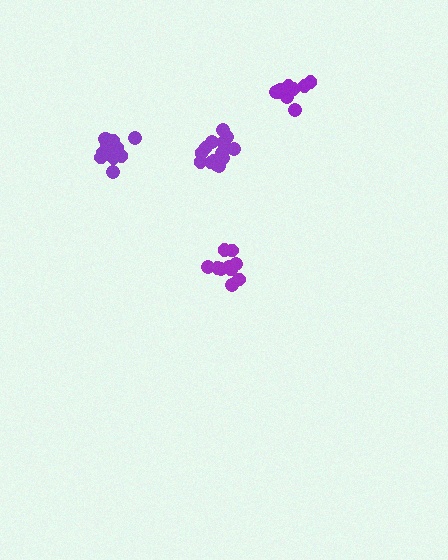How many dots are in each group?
Group 1: 11 dots, Group 2: 15 dots, Group 3: 14 dots, Group 4: 9 dots (49 total).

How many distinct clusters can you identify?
There are 4 distinct clusters.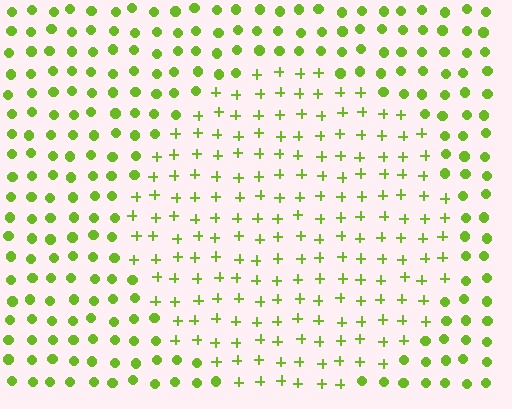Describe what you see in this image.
The image is filled with small lime elements arranged in a uniform grid. A circle-shaped region contains plus signs, while the surrounding area contains circles. The boundary is defined purely by the change in element shape.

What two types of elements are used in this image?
The image uses plus signs inside the circle region and circles outside it.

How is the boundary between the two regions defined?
The boundary is defined by a change in element shape: plus signs inside vs. circles outside. All elements share the same color and spacing.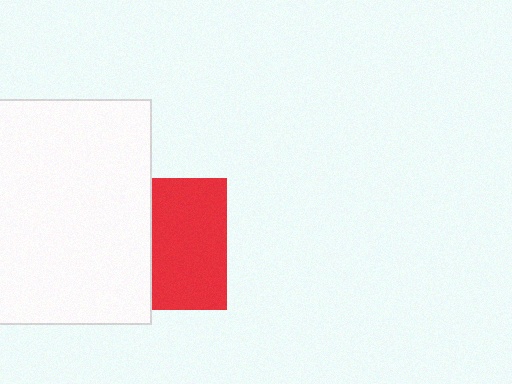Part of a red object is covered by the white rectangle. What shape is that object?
It is a square.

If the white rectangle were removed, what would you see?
You would see the complete red square.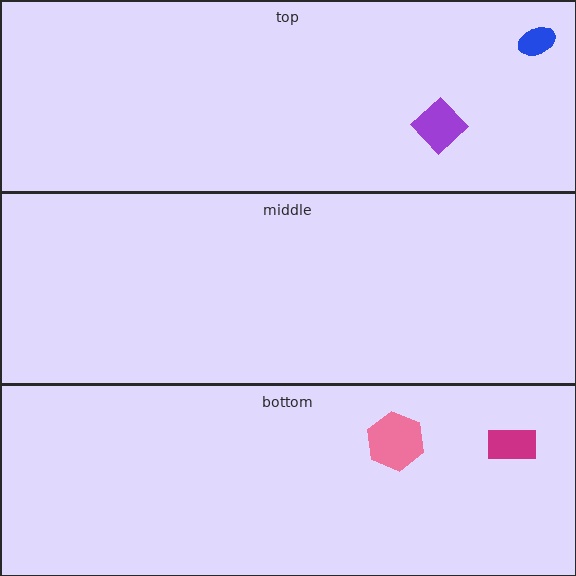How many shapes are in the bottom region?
2.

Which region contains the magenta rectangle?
The bottom region.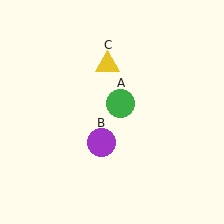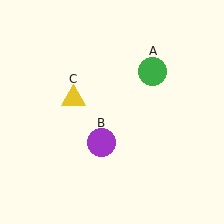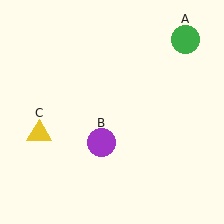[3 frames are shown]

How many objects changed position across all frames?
2 objects changed position: green circle (object A), yellow triangle (object C).